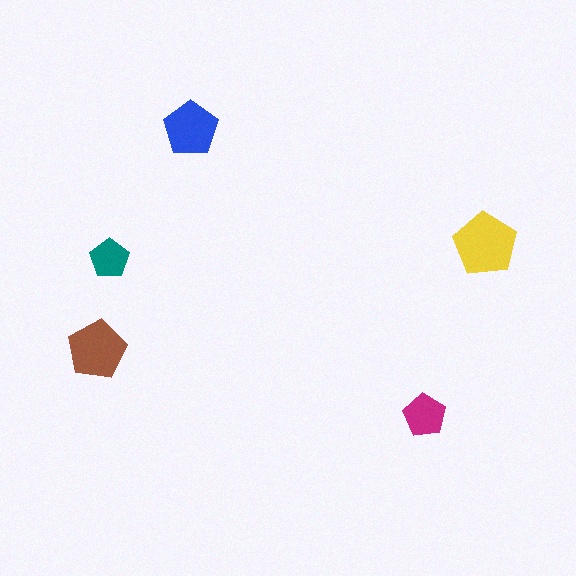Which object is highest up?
The blue pentagon is topmost.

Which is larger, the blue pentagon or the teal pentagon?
The blue one.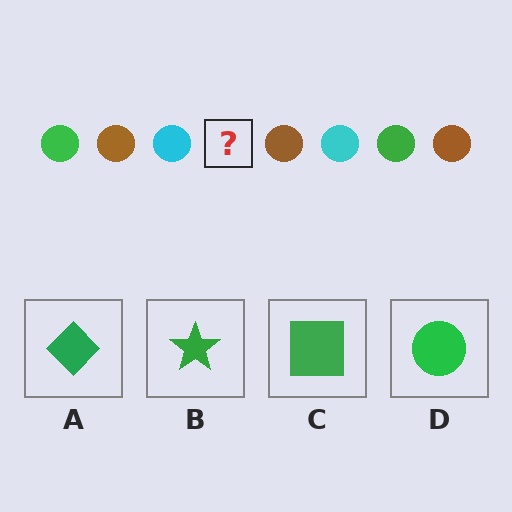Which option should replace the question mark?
Option D.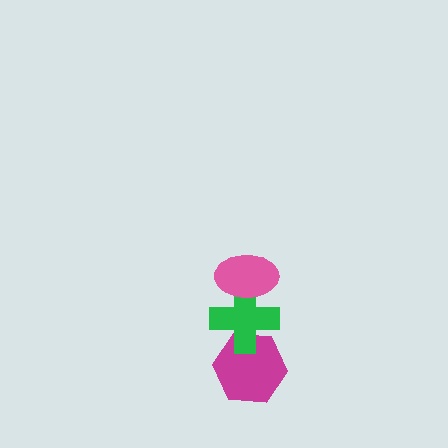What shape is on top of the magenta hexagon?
The green cross is on top of the magenta hexagon.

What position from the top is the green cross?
The green cross is 2nd from the top.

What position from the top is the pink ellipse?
The pink ellipse is 1st from the top.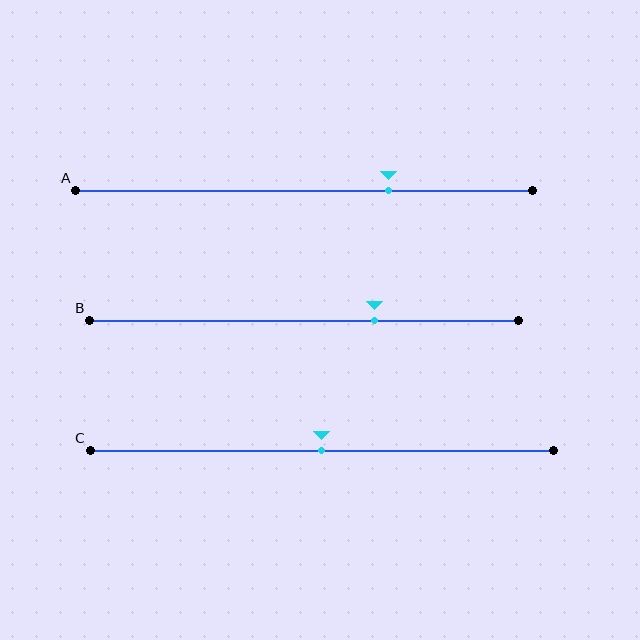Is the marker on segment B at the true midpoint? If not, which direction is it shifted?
No, the marker on segment B is shifted to the right by about 16% of the segment length.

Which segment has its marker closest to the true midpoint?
Segment C has its marker closest to the true midpoint.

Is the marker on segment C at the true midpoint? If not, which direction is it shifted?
Yes, the marker on segment C is at the true midpoint.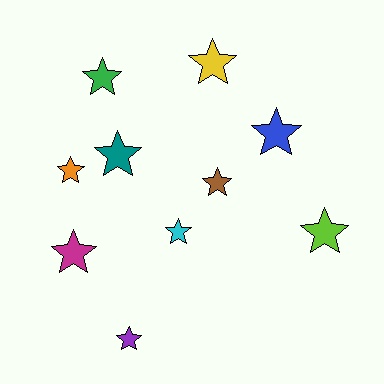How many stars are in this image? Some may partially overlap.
There are 10 stars.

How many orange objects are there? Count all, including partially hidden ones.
There is 1 orange object.